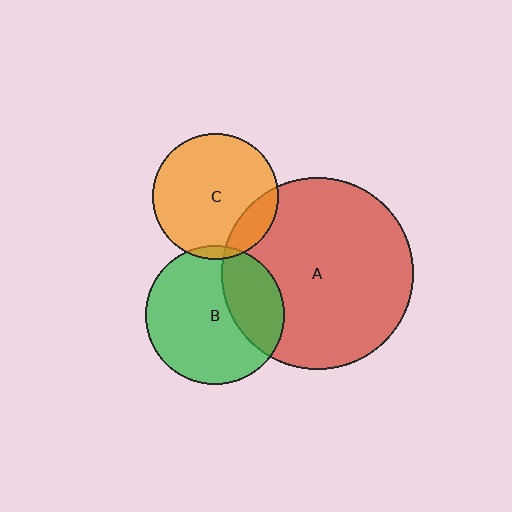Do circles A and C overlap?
Yes.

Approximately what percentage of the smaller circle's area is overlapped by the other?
Approximately 15%.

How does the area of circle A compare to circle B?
Approximately 1.9 times.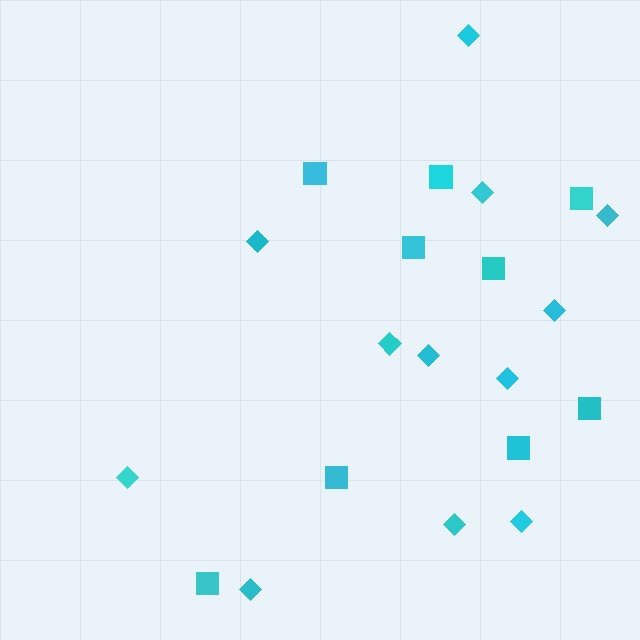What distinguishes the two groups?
There are 2 groups: one group of squares (9) and one group of diamonds (12).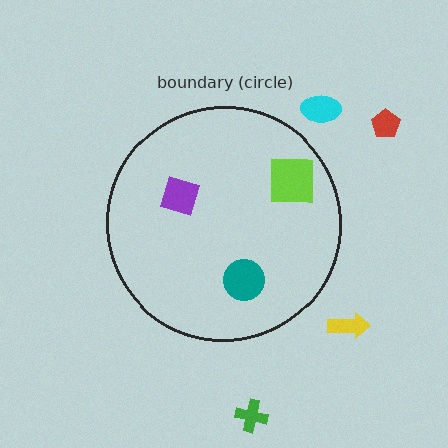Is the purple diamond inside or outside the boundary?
Inside.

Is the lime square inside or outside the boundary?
Inside.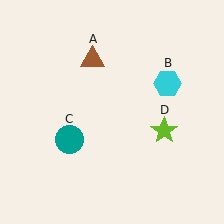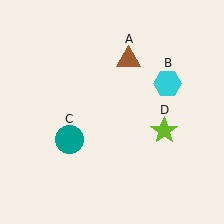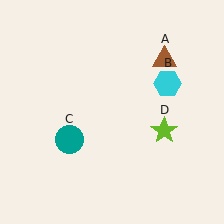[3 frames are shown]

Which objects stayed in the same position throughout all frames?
Cyan hexagon (object B) and teal circle (object C) and lime star (object D) remained stationary.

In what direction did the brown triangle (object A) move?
The brown triangle (object A) moved right.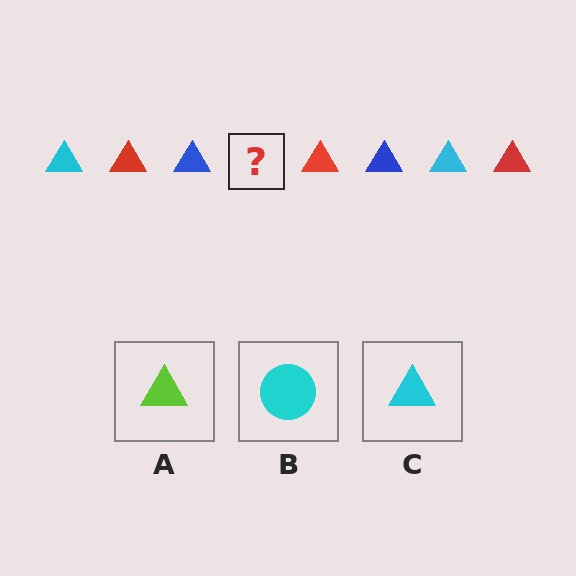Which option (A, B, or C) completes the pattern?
C.